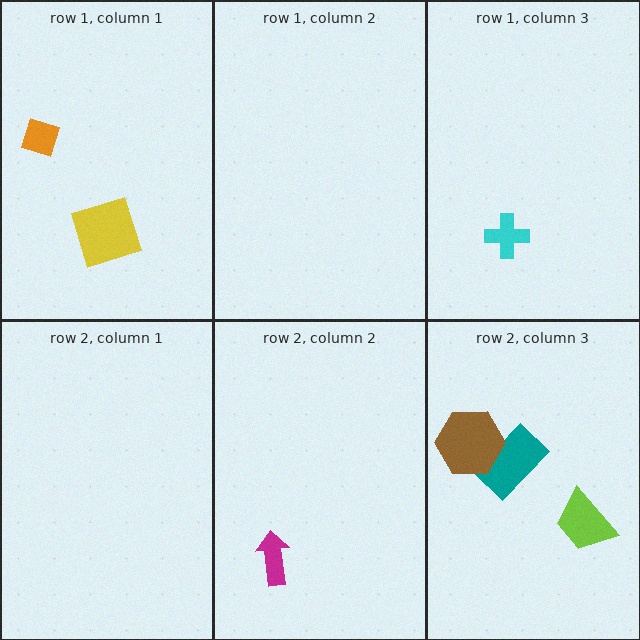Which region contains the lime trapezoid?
The row 2, column 3 region.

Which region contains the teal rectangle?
The row 2, column 3 region.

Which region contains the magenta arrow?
The row 2, column 2 region.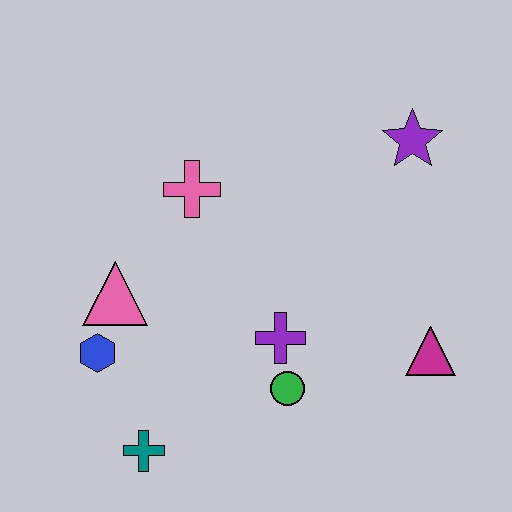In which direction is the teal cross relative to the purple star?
The teal cross is below the purple star.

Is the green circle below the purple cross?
Yes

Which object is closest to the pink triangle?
The blue hexagon is closest to the pink triangle.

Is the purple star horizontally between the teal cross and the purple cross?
No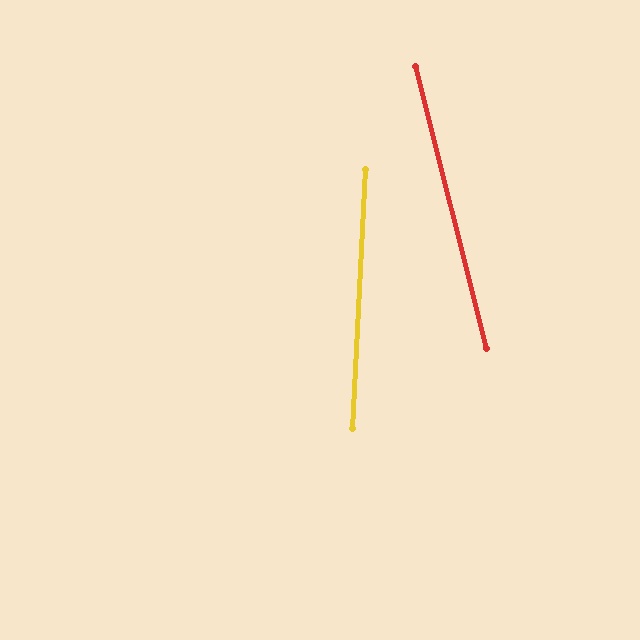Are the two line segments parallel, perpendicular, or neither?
Neither parallel nor perpendicular — they differ by about 17°.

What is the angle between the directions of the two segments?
Approximately 17 degrees.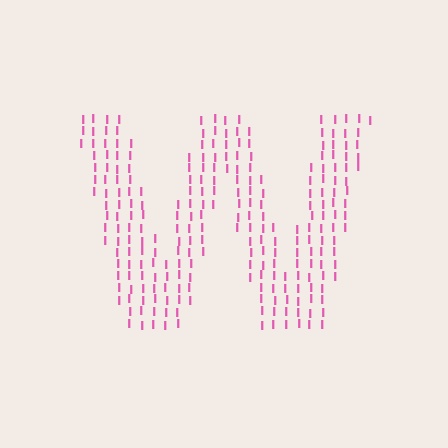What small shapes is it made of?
It is made of small letter I's.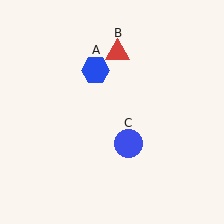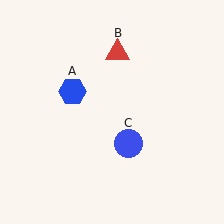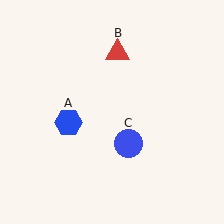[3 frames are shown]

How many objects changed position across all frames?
1 object changed position: blue hexagon (object A).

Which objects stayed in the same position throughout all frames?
Red triangle (object B) and blue circle (object C) remained stationary.